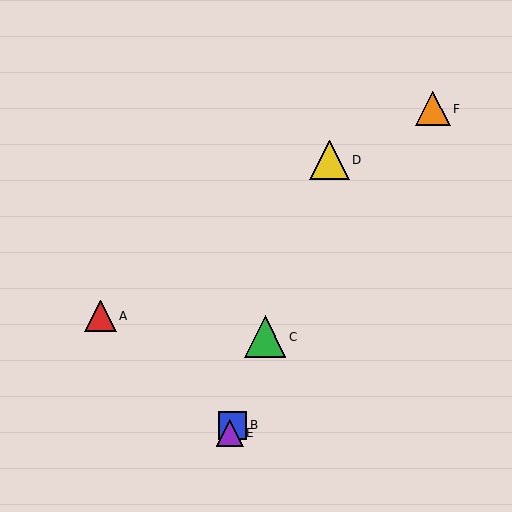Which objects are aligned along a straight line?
Objects B, C, D, E are aligned along a straight line.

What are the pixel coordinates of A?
Object A is at (100, 316).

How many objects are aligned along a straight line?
4 objects (B, C, D, E) are aligned along a straight line.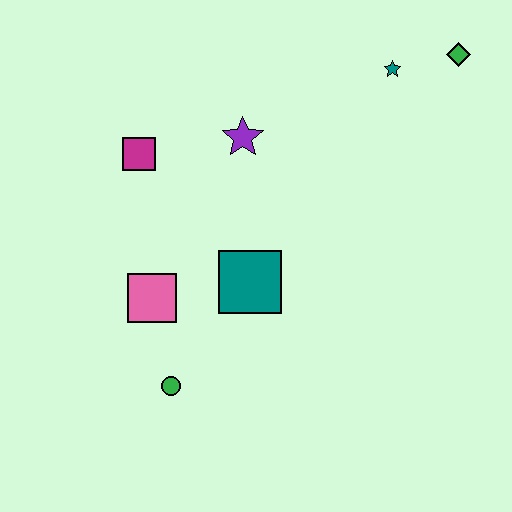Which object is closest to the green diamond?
The teal star is closest to the green diamond.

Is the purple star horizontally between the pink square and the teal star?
Yes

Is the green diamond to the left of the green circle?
No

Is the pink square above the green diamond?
No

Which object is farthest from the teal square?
The green diamond is farthest from the teal square.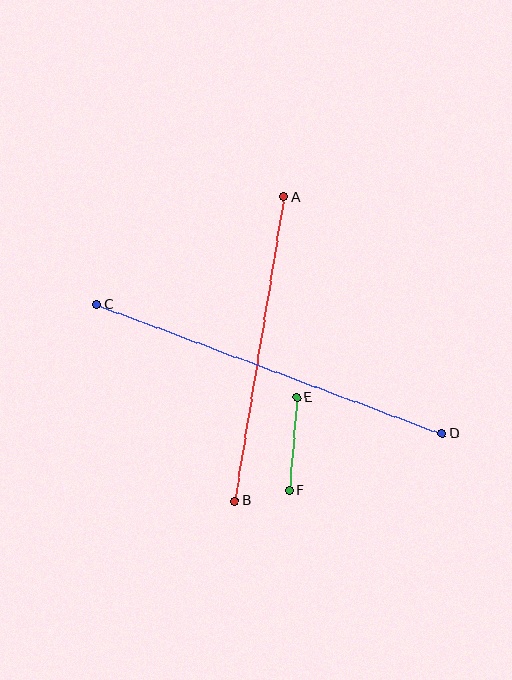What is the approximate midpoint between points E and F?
The midpoint is at approximately (293, 444) pixels.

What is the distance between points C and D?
The distance is approximately 368 pixels.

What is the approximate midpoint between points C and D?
The midpoint is at approximately (270, 369) pixels.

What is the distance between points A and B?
The distance is approximately 308 pixels.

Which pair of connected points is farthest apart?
Points C and D are farthest apart.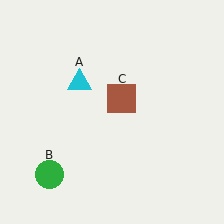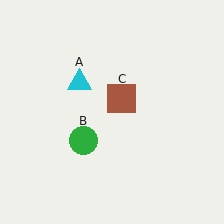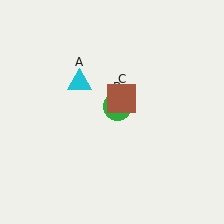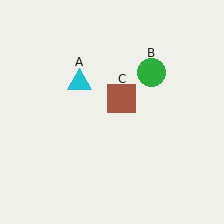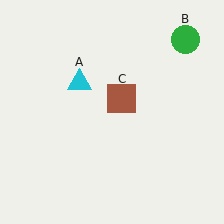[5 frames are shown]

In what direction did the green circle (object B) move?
The green circle (object B) moved up and to the right.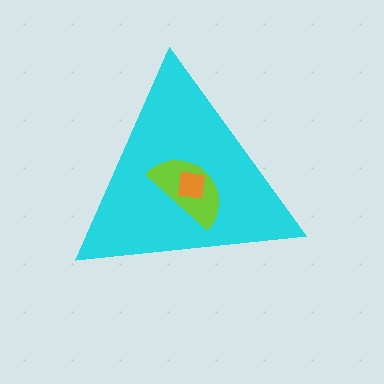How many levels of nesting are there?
3.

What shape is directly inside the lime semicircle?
The orange square.